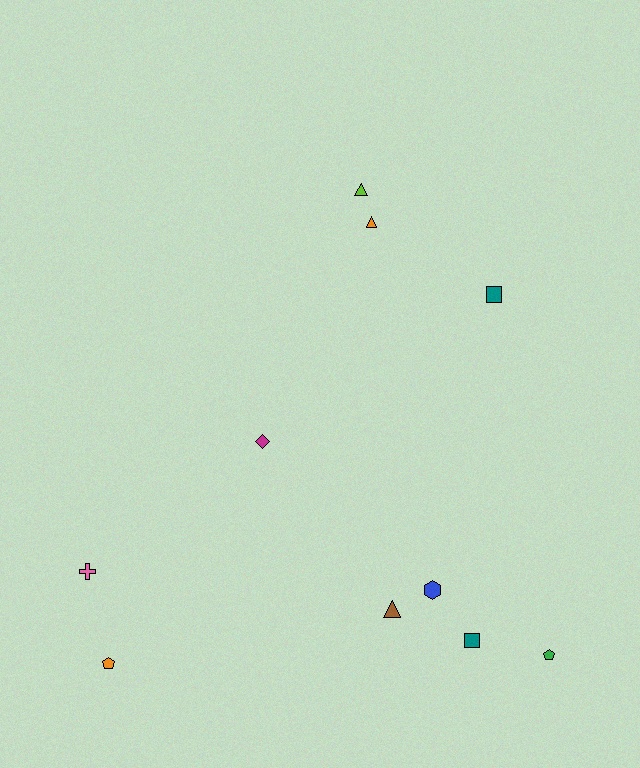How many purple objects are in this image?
There are no purple objects.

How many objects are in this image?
There are 10 objects.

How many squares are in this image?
There are 2 squares.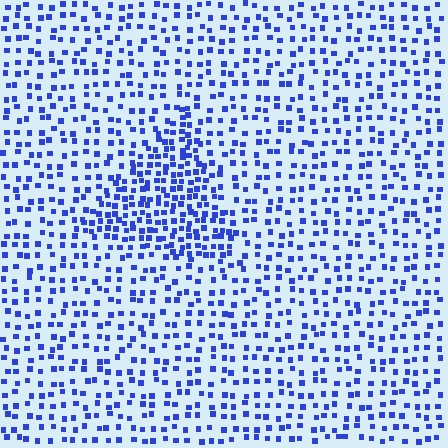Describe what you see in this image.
The image contains small blue elements arranged at two different densities. A triangle-shaped region is visible where the elements are more densely packed than the surrounding area.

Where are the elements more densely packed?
The elements are more densely packed inside the triangle boundary.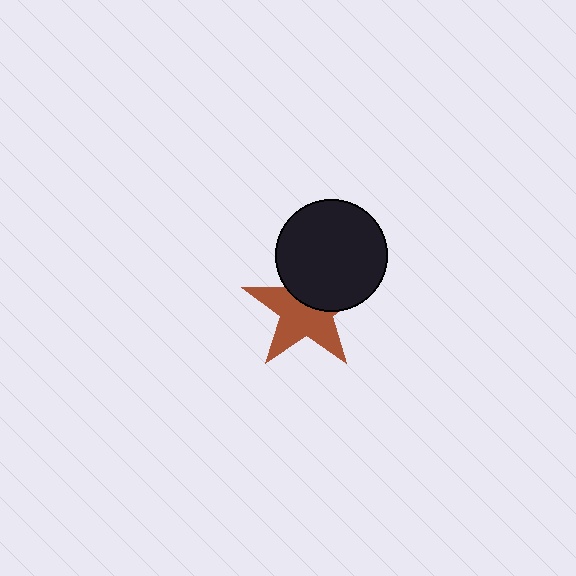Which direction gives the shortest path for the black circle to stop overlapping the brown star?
Moving up gives the shortest separation.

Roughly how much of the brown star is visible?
About half of it is visible (roughly 60%).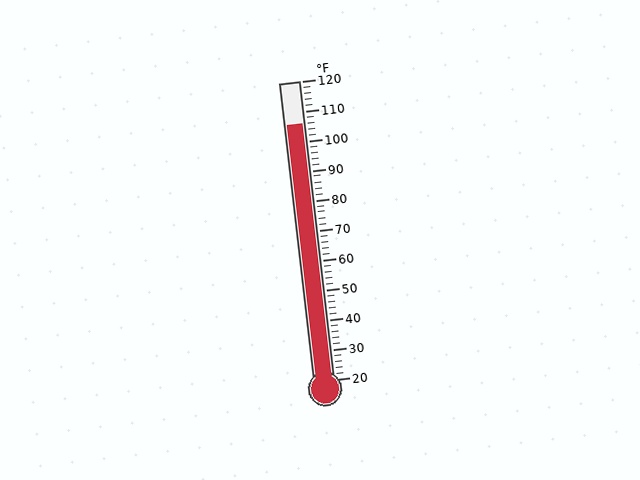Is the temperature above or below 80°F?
The temperature is above 80°F.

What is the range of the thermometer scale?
The thermometer scale ranges from 20°F to 120°F.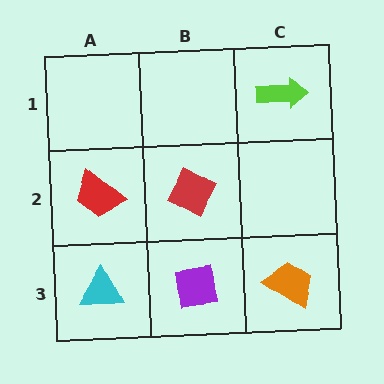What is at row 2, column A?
A red trapezoid.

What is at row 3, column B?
A purple square.